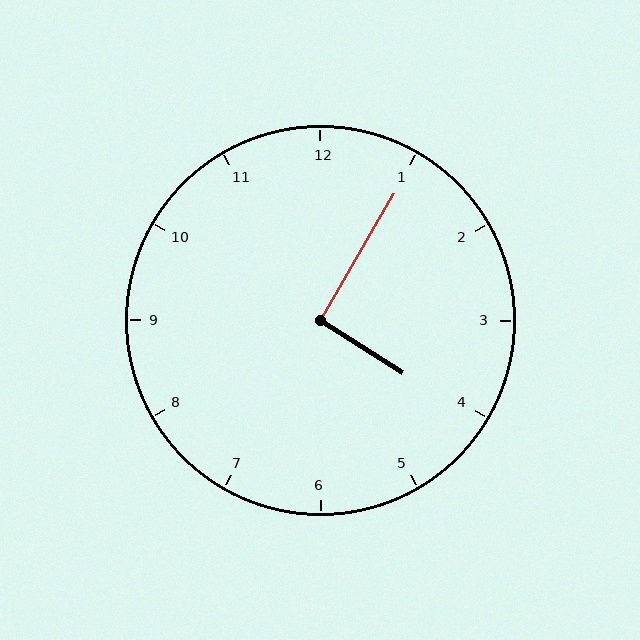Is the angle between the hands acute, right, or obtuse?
It is right.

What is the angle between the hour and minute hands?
Approximately 92 degrees.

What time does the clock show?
4:05.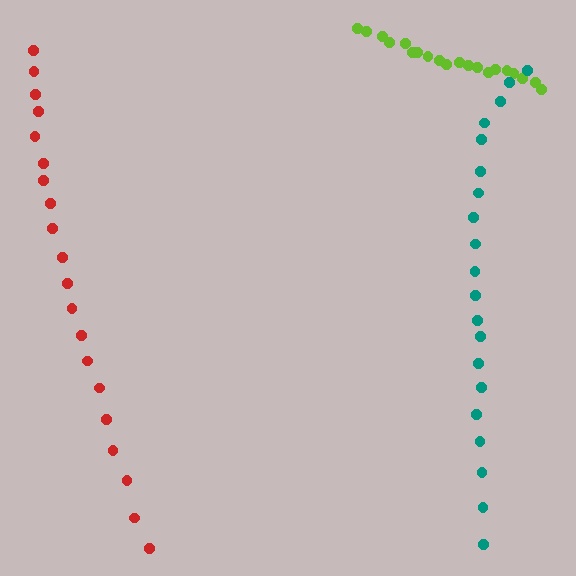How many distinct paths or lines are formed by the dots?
There are 3 distinct paths.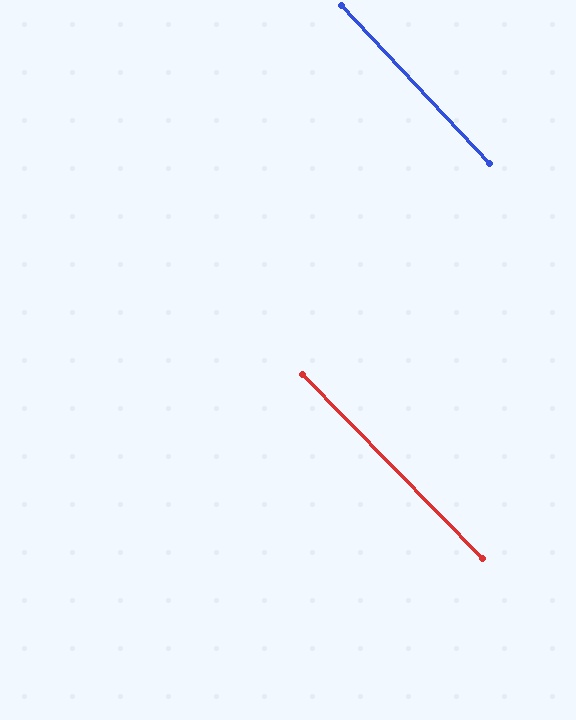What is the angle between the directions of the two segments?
Approximately 1 degree.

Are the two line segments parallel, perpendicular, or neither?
Parallel — their directions differ by only 1.2°.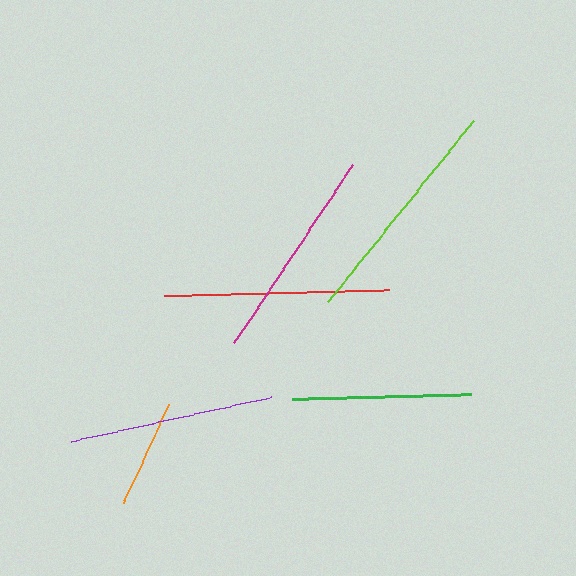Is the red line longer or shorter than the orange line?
The red line is longer than the orange line.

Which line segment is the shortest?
The orange line is the shortest at approximately 109 pixels.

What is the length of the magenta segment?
The magenta segment is approximately 214 pixels long.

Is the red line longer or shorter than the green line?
The red line is longer than the green line.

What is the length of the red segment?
The red segment is approximately 225 pixels long.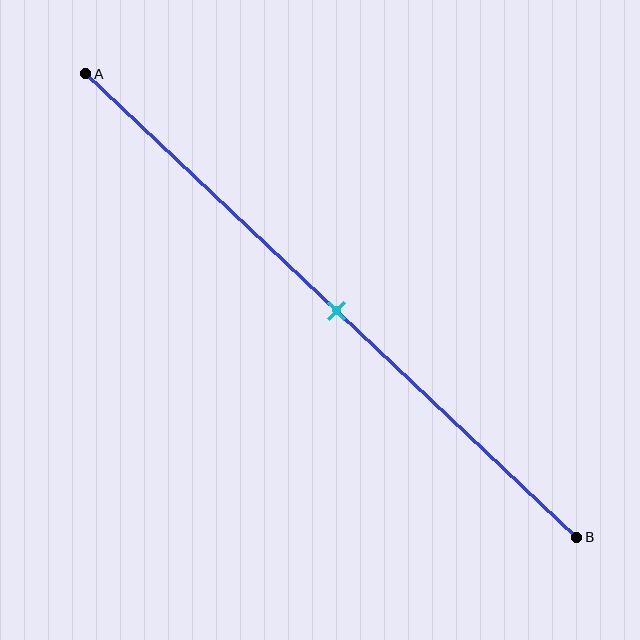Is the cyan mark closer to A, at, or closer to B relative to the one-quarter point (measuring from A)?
The cyan mark is closer to point B than the one-quarter point of segment AB.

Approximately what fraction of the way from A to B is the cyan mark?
The cyan mark is approximately 50% of the way from A to B.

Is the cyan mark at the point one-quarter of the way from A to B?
No, the mark is at about 50% from A, not at the 25% one-quarter point.